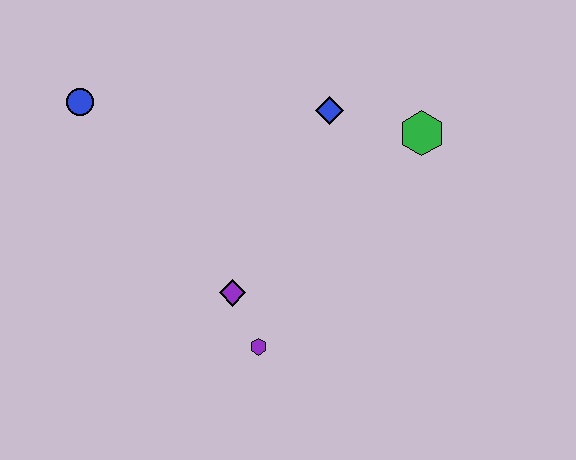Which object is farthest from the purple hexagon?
The blue circle is farthest from the purple hexagon.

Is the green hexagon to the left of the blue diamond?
No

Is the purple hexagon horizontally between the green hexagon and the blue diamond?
No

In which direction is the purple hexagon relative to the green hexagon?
The purple hexagon is below the green hexagon.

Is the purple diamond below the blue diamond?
Yes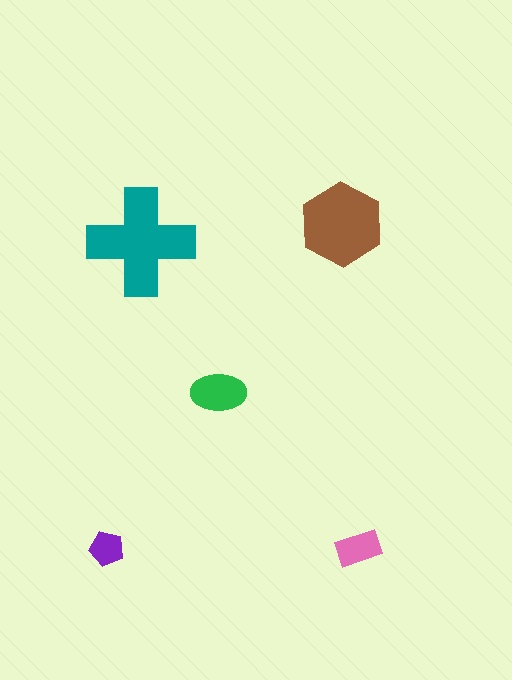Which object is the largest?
The teal cross.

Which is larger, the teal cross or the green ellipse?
The teal cross.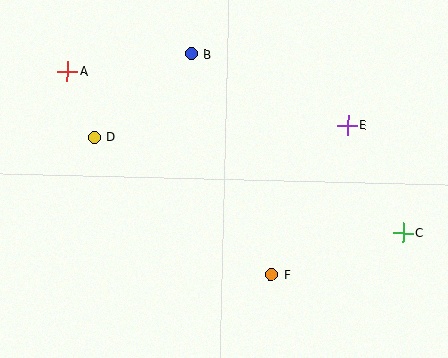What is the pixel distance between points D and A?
The distance between D and A is 71 pixels.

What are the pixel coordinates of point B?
Point B is at (191, 54).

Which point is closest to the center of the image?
Point F at (271, 275) is closest to the center.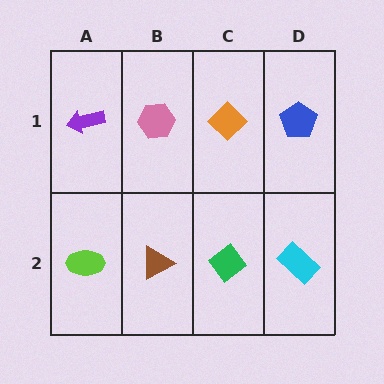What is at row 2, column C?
A green diamond.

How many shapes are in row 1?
4 shapes.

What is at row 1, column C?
An orange diamond.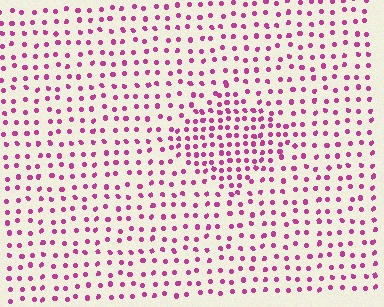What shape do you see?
I see a diamond.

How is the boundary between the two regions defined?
The boundary is defined by a change in element density (approximately 1.8x ratio). All elements are the same color, size, and shape.